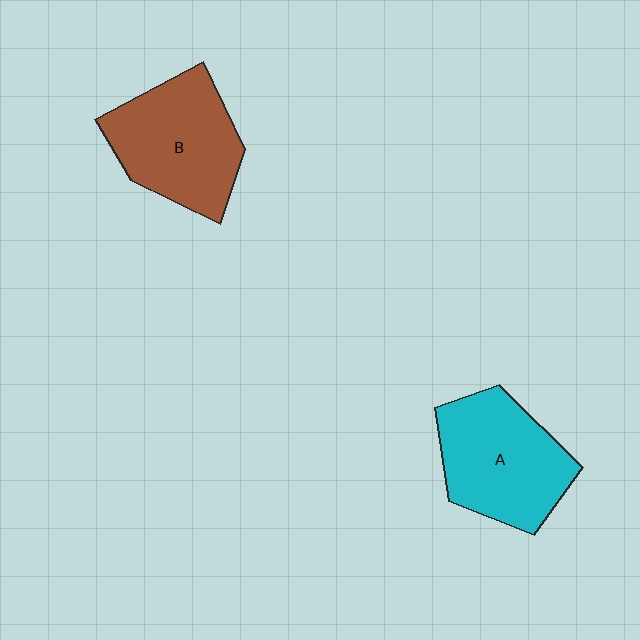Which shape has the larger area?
Shape B (brown).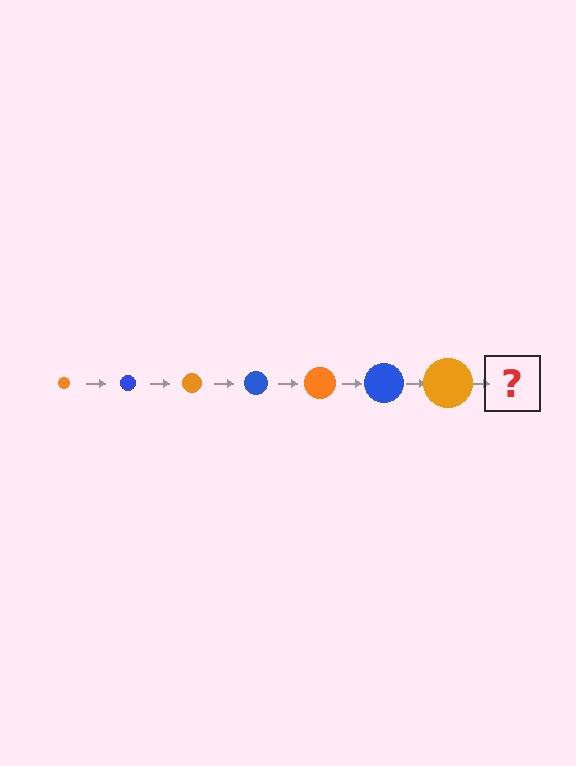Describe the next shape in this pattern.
It should be a blue circle, larger than the previous one.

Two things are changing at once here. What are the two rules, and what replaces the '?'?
The two rules are that the circle grows larger each step and the color cycles through orange and blue. The '?' should be a blue circle, larger than the previous one.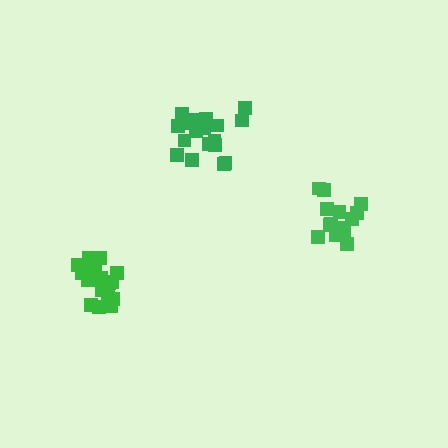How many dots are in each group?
Group 1: 20 dots, Group 2: 16 dots, Group 3: 20 dots (56 total).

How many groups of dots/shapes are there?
There are 3 groups.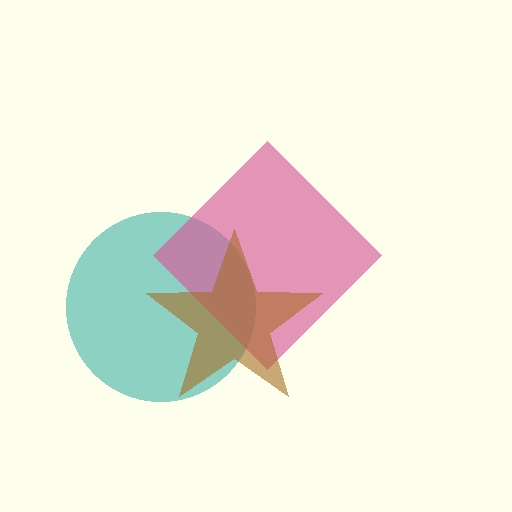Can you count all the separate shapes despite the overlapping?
Yes, there are 3 separate shapes.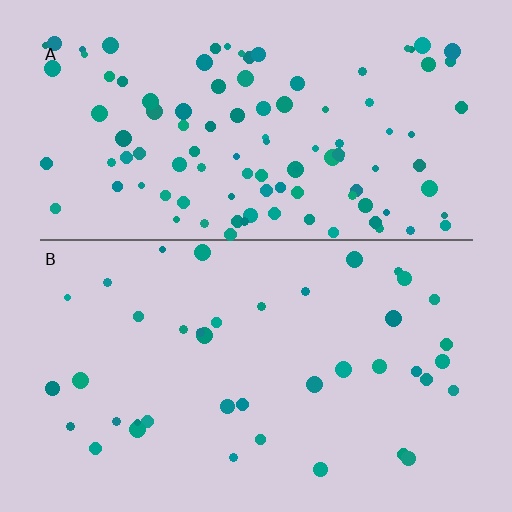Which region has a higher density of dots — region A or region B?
A (the top).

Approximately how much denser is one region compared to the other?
Approximately 2.6× — region A over region B.